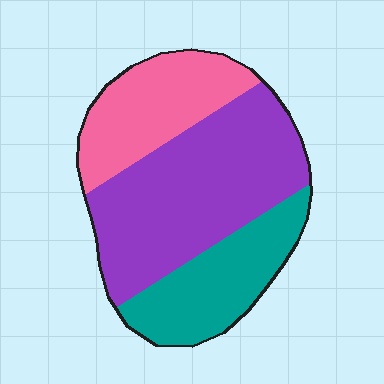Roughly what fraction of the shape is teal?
Teal takes up about one quarter (1/4) of the shape.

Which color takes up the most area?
Purple, at roughly 50%.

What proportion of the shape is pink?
Pink covers about 25% of the shape.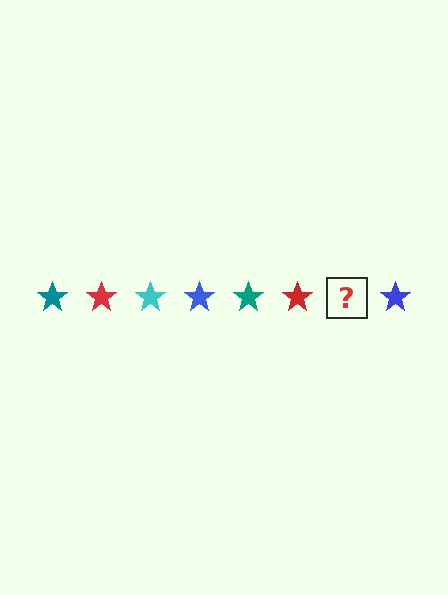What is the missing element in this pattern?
The missing element is a cyan star.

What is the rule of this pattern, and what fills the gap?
The rule is that the pattern cycles through teal, red, cyan, blue stars. The gap should be filled with a cyan star.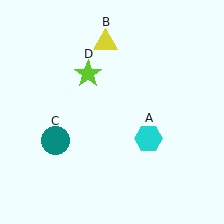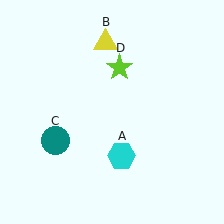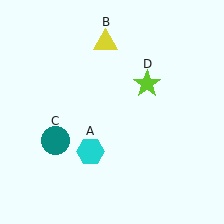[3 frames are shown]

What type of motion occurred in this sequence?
The cyan hexagon (object A), lime star (object D) rotated clockwise around the center of the scene.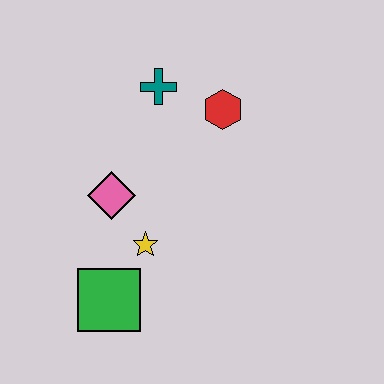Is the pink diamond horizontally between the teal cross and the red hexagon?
No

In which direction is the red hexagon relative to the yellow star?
The red hexagon is above the yellow star.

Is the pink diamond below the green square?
No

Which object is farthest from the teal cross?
The green square is farthest from the teal cross.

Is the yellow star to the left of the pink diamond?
No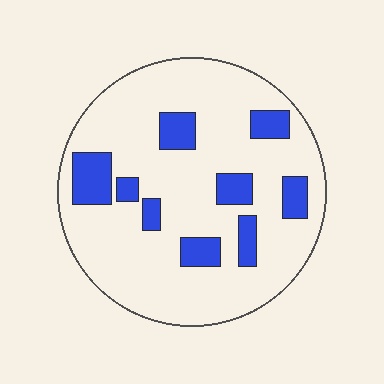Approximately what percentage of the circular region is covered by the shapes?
Approximately 20%.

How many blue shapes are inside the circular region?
9.